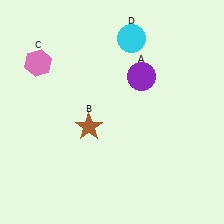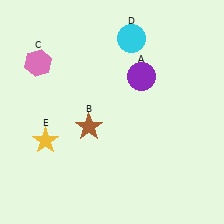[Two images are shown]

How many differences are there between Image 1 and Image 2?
There is 1 difference between the two images.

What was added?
A yellow star (E) was added in Image 2.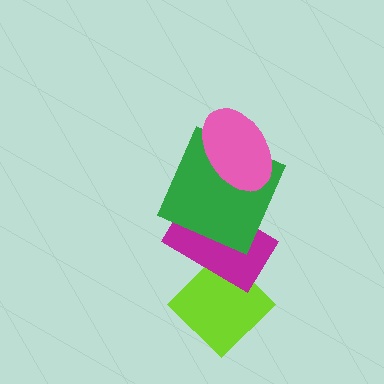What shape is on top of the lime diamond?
The magenta rectangle is on top of the lime diamond.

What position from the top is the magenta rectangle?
The magenta rectangle is 3rd from the top.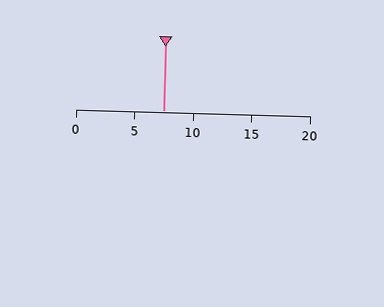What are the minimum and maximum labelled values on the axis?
The axis runs from 0 to 20.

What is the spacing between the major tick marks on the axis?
The major ticks are spaced 5 apart.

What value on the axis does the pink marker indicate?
The marker indicates approximately 7.5.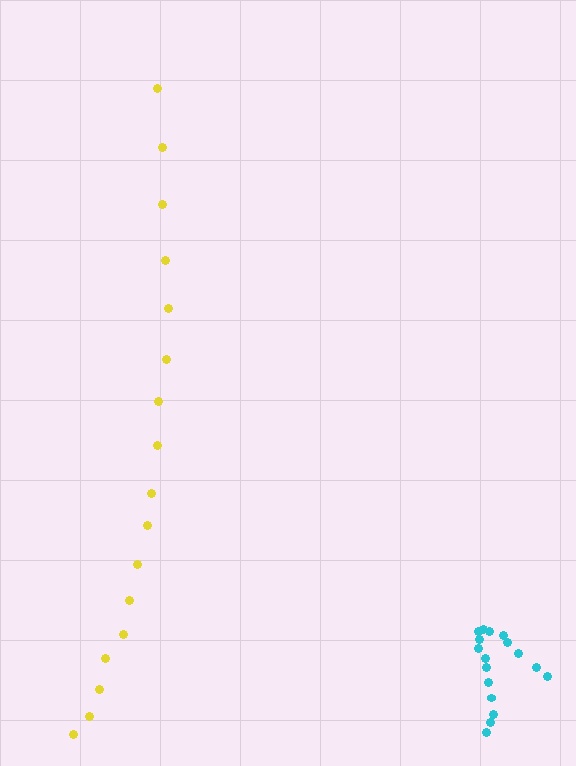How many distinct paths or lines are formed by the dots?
There are 2 distinct paths.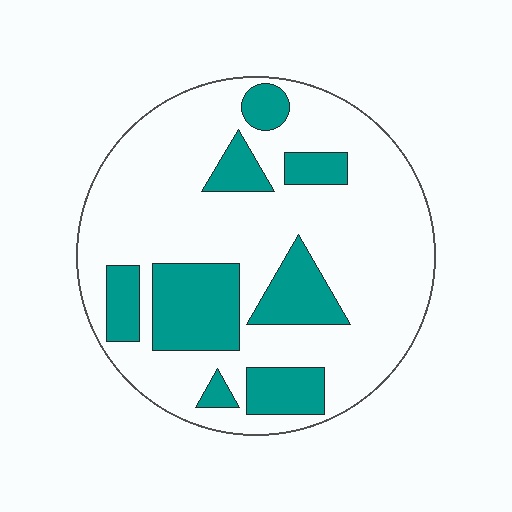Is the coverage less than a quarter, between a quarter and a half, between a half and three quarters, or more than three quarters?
Between a quarter and a half.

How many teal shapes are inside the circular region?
8.